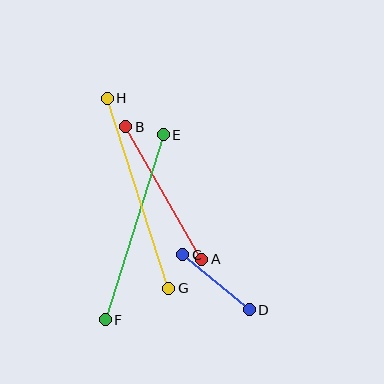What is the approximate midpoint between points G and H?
The midpoint is at approximately (138, 193) pixels.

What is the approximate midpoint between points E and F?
The midpoint is at approximately (134, 227) pixels.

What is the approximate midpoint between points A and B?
The midpoint is at approximately (164, 193) pixels.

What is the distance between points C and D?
The distance is approximately 86 pixels.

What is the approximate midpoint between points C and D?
The midpoint is at approximately (216, 282) pixels.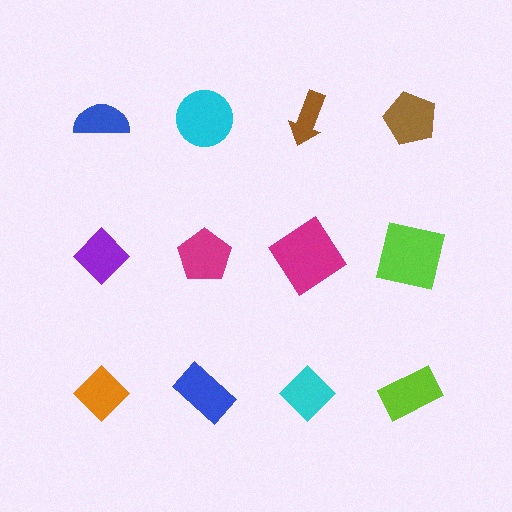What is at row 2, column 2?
A magenta pentagon.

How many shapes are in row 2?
4 shapes.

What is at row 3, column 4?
A lime rectangle.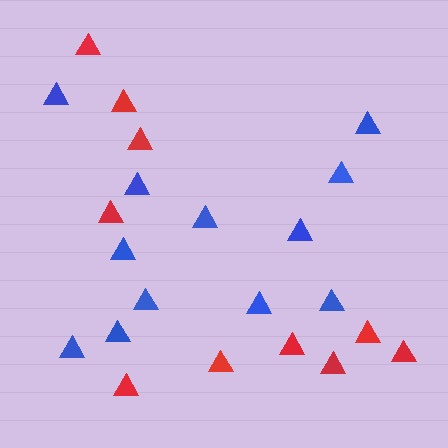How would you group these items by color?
There are 2 groups: one group of red triangles (10) and one group of blue triangles (12).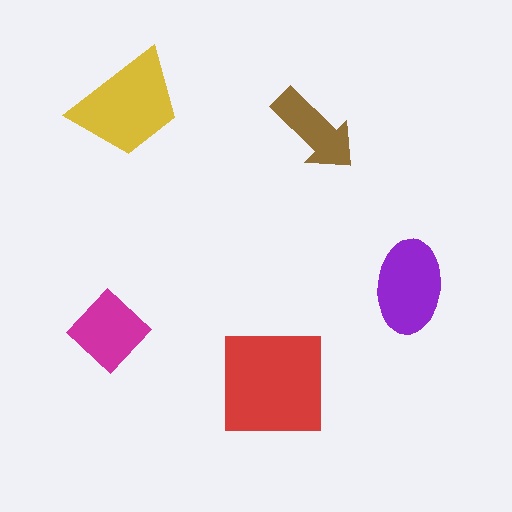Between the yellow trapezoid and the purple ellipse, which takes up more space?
The yellow trapezoid.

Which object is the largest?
The red square.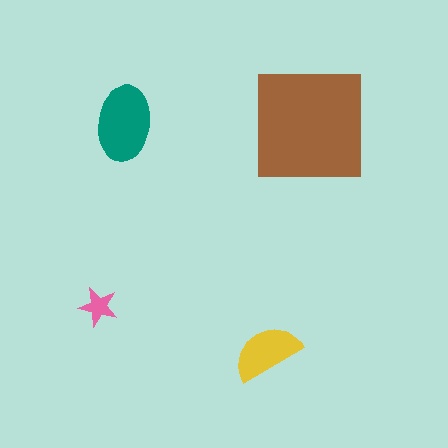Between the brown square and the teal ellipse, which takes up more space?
The brown square.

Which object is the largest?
The brown square.